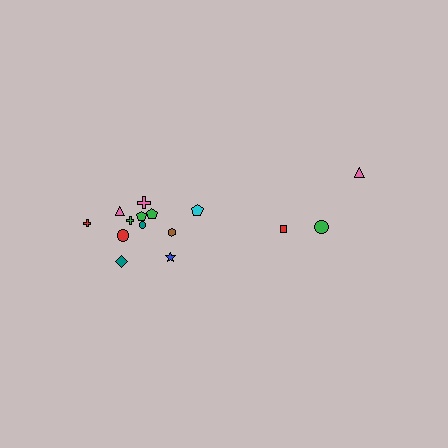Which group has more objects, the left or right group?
The left group.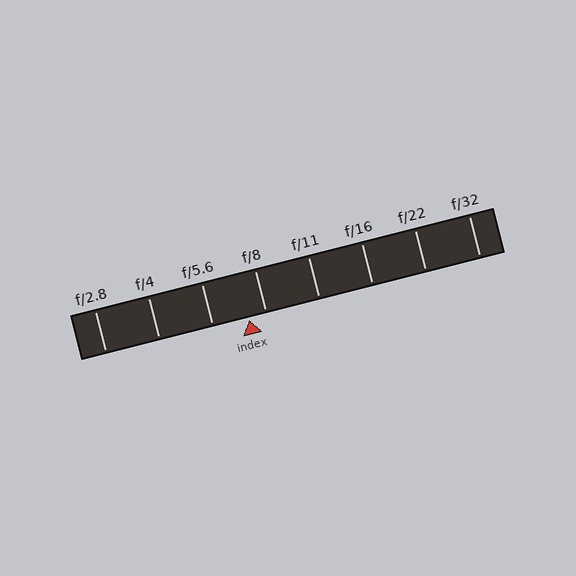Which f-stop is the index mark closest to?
The index mark is closest to f/8.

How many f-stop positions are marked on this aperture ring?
There are 8 f-stop positions marked.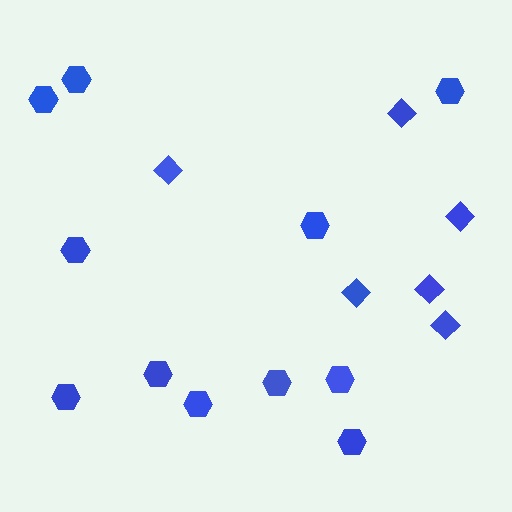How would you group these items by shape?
There are 2 groups: one group of diamonds (6) and one group of hexagons (11).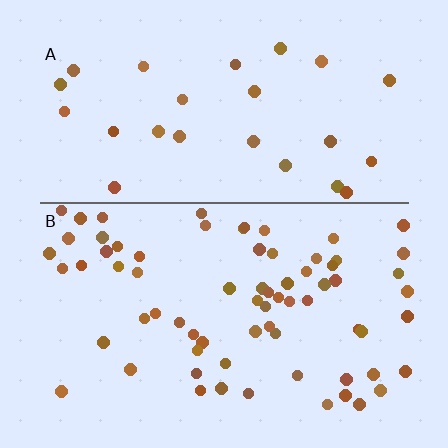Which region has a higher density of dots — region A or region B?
B (the bottom).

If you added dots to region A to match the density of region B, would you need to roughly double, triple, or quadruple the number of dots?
Approximately triple.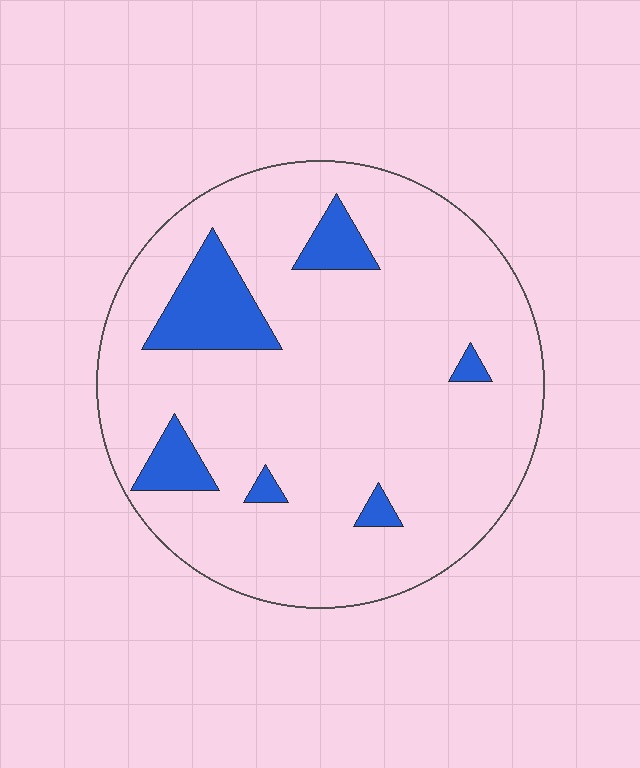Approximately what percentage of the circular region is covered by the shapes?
Approximately 10%.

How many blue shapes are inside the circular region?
6.